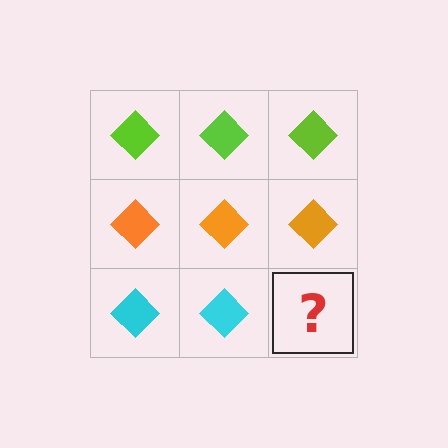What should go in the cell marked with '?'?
The missing cell should contain a cyan diamond.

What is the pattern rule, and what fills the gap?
The rule is that each row has a consistent color. The gap should be filled with a cyan diamond.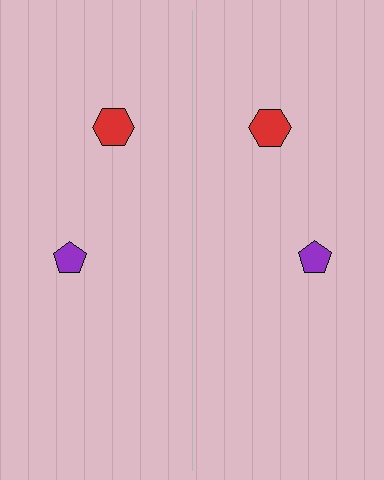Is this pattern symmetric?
Yes, this pattern has bilateral (reflection) symmetry.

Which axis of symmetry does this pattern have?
The pattern has a vertical axis of symmetry running through the center of the image.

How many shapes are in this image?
There are 4 shapes in this image.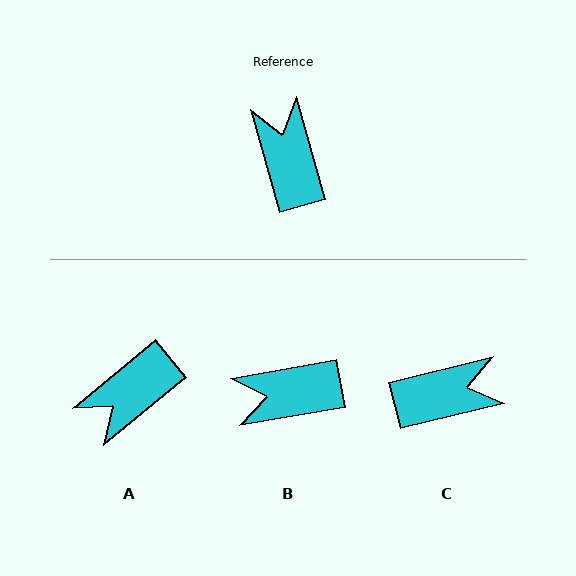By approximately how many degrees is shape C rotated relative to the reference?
Approximately 92 degrees clockwise.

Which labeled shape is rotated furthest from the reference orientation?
A, about 114 degrees away.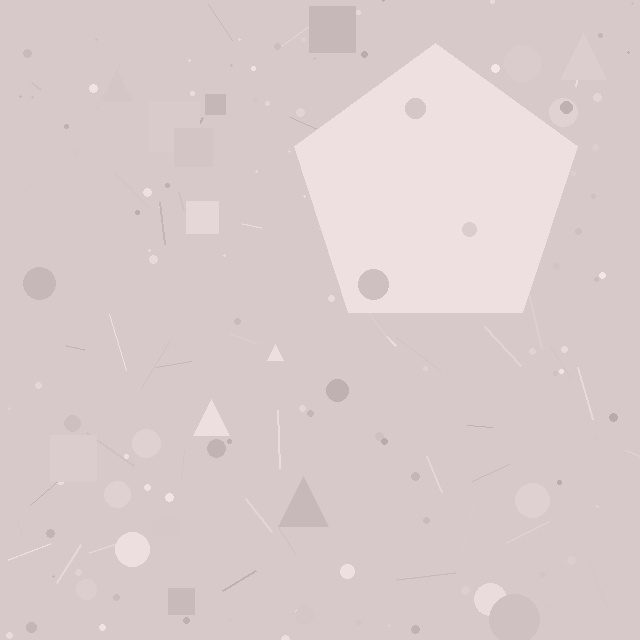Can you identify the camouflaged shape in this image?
The camouflaged shape is a pentagon.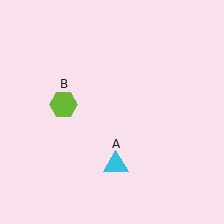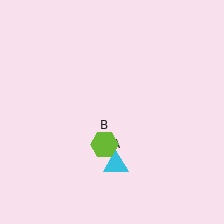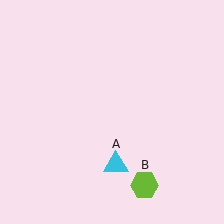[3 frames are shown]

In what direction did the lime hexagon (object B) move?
The lime hexagon (object B) moved down and to the right.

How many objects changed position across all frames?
1 object changed position: lime hexagon (object B).